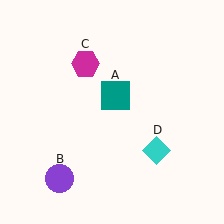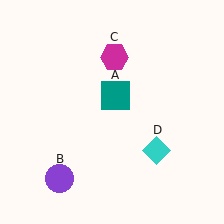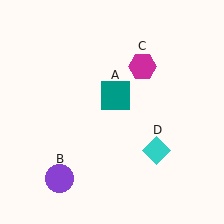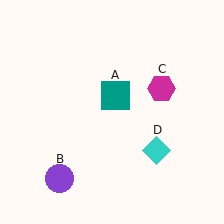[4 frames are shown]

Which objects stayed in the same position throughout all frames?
Teal square (object A) and purple circle (object B) and cyan diamond (object D) remained stationary.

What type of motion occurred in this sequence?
The magenta hexagon (object C) rotated clockwise around the center of the scene.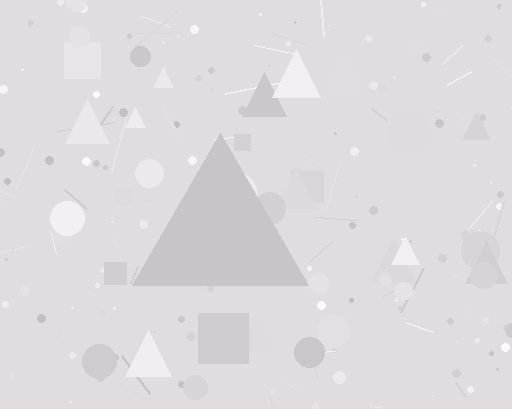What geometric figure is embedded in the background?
A triangle is embedded in the background.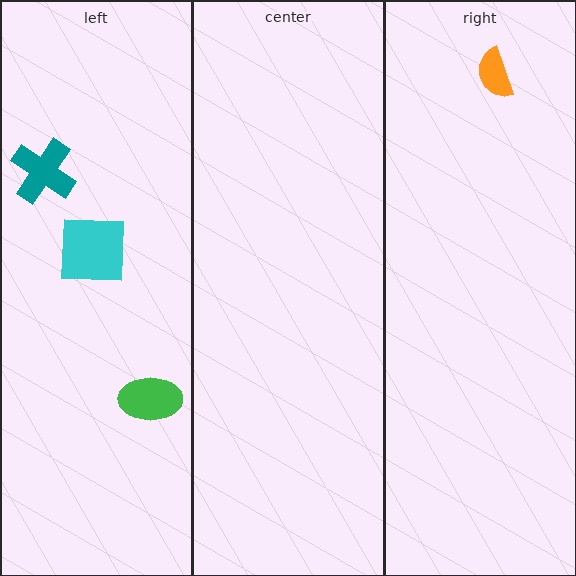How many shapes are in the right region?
1.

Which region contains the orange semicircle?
The right region.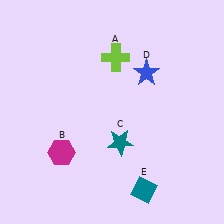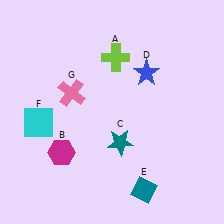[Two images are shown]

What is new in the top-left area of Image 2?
A pink cross (G) was added in the top-left area of Image 2.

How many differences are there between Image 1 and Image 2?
There are 2 differences between the two images.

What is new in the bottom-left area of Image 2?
A cyan square (F) was added in the bottom-left area of Image 2.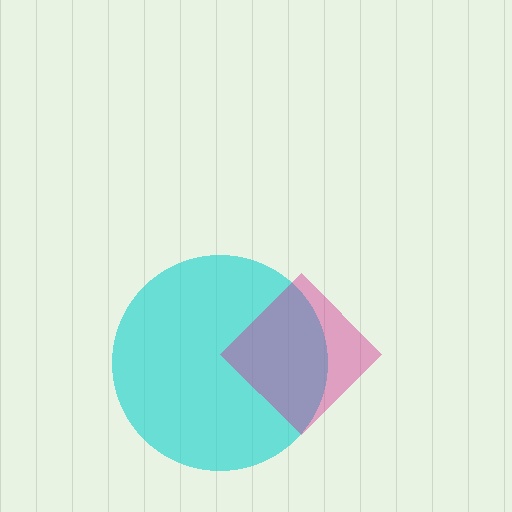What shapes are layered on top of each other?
The layered shapes are: a cyan circle, a magenta diamond.